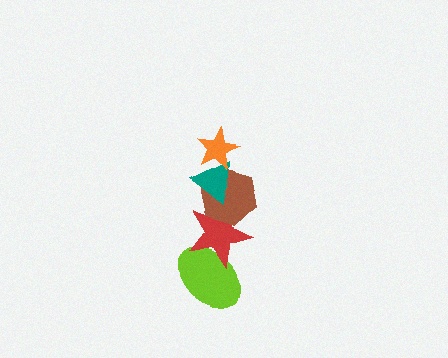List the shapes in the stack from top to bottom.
From top to bottom: the orange star, the teal triangle, the brown hexagon, the red star, the lime ellipse.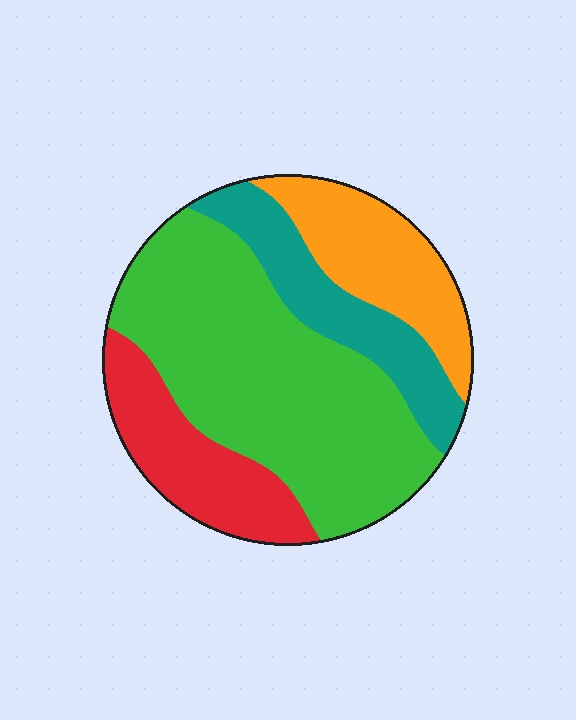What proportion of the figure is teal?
Teal covers about 15% of the figure.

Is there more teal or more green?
Green.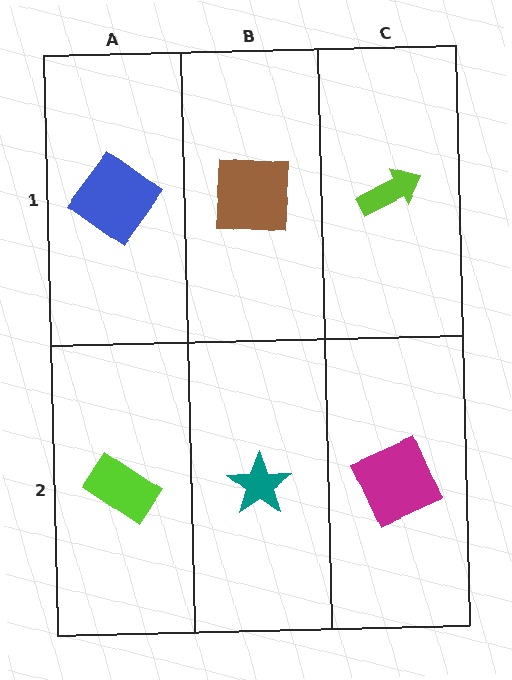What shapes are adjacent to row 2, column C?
A lime arrow (row 1, column C), a teal star (row 2, column B).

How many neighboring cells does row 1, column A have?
2.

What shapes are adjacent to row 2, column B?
A brown square (row 1, column B), a lime rectangle (row 2, column A), a magenta square (row 2, column C).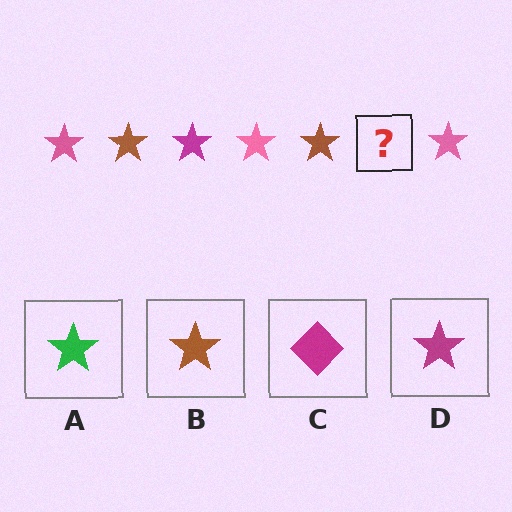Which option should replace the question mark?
Option D.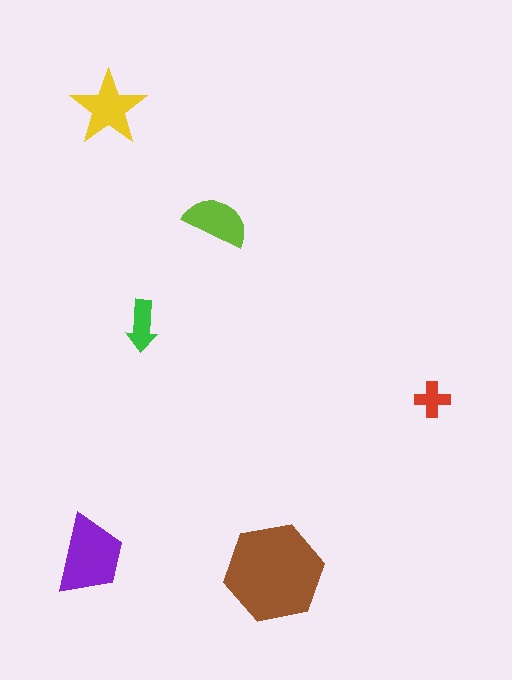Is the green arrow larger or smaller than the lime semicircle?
Smaller.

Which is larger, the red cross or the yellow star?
The yellow star.